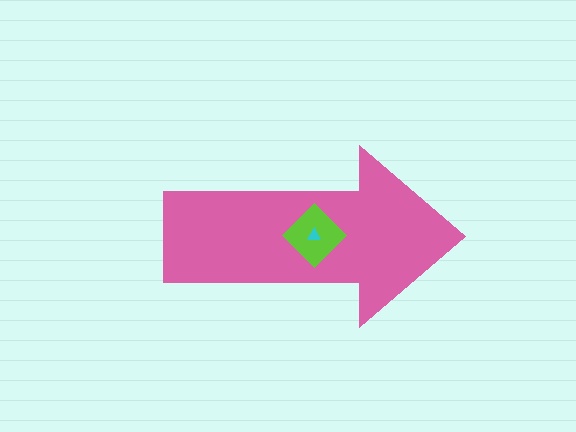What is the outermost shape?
The pink arrow.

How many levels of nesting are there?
3.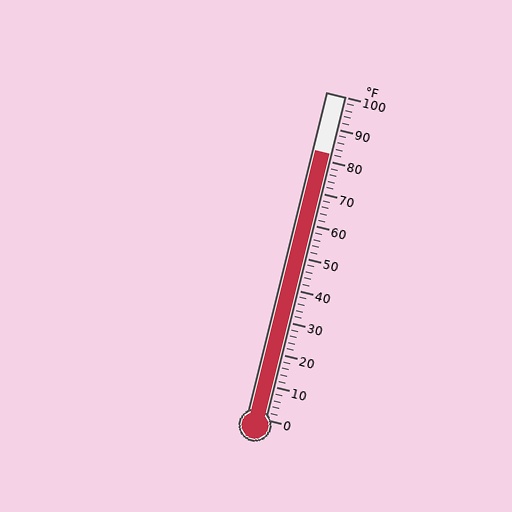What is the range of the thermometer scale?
The thermometer scale ranges from 0°F to 100°F.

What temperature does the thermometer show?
The thermometer shows approximately 82°F.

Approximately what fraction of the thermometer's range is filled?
The thermometer is filled to approximately 80% of its range.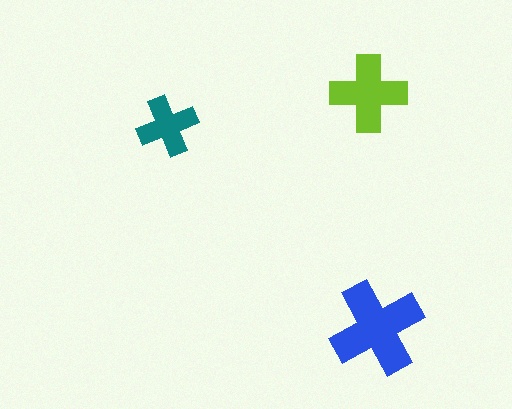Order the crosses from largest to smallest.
the blue one, the lime one, the teal one.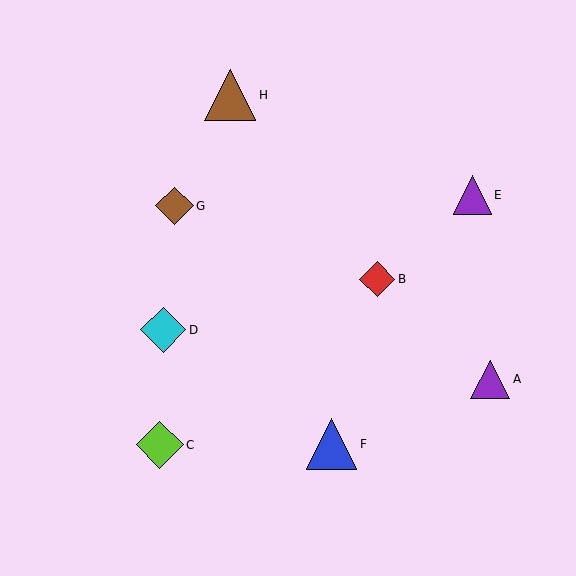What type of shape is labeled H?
Shape H is a brown triangle.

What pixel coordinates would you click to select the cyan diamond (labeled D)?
Click at (163, 330) to select the cyan diamond D.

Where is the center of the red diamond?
The center of the red diamond is at (377, 279).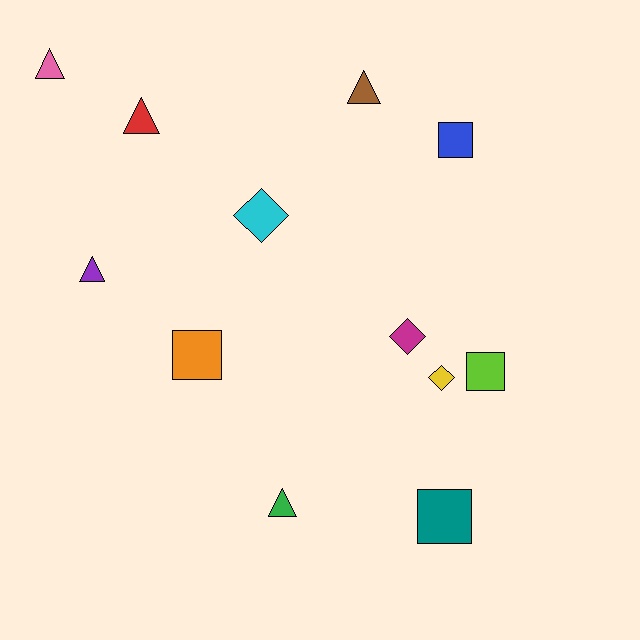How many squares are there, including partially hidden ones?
There are 4 squares.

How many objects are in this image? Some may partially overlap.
There are 12 objects.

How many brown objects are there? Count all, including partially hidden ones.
There is 1 brown object.